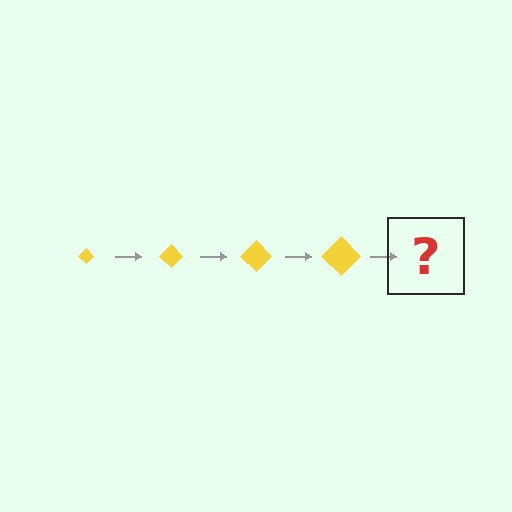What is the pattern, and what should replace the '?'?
The pattern is that the diamond gets progressively larger each step. The '?' should be a yellow diamond, larger than the previous one.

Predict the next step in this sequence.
The next step is a yellow diamond, larger than the previous one.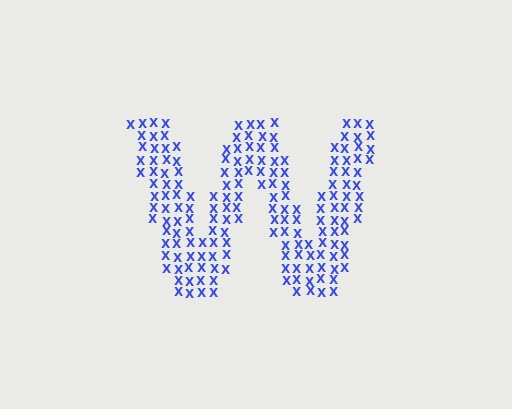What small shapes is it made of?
It is made of small letter X's.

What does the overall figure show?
The overall figure shows the letter W.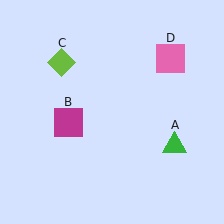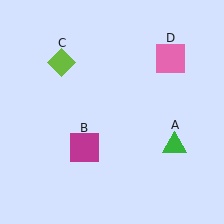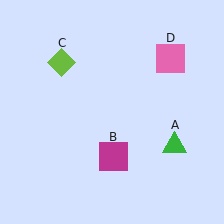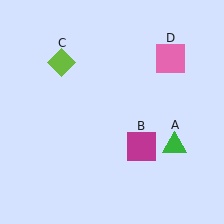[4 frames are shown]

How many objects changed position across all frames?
1 object changed position: magenta square (object B).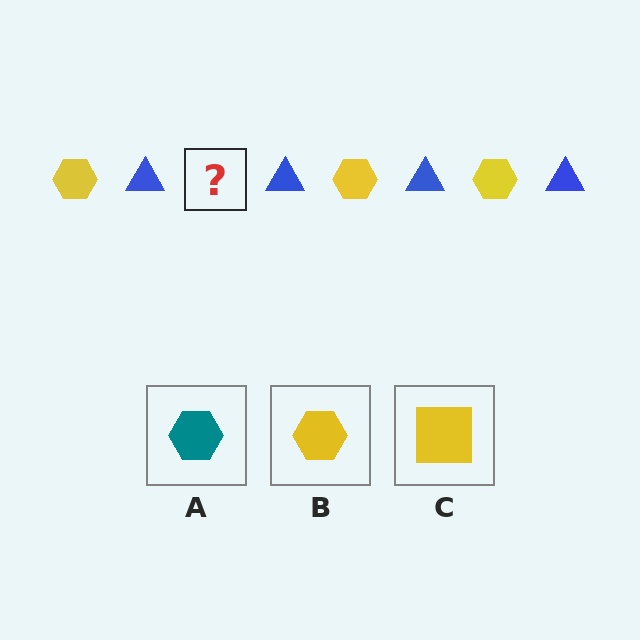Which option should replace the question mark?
Option B.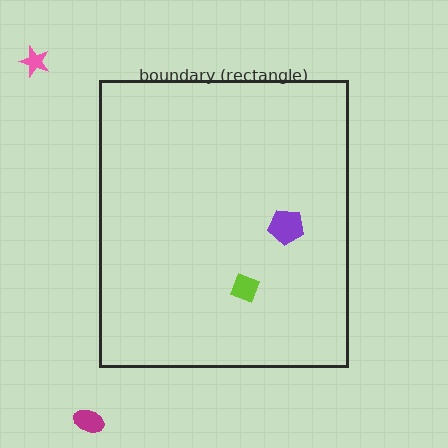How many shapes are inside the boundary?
2 inside, 2 outside.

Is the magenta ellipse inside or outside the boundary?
Outside.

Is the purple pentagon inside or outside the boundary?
Inside.